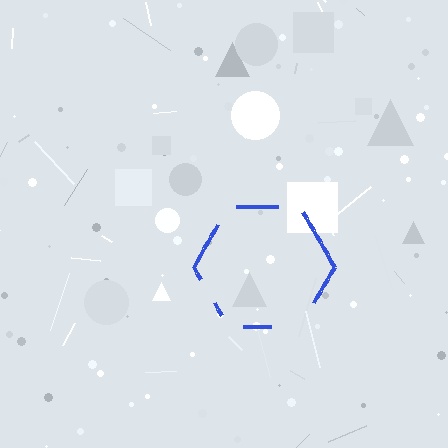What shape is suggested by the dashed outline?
The dashed outline suggests a hexagon.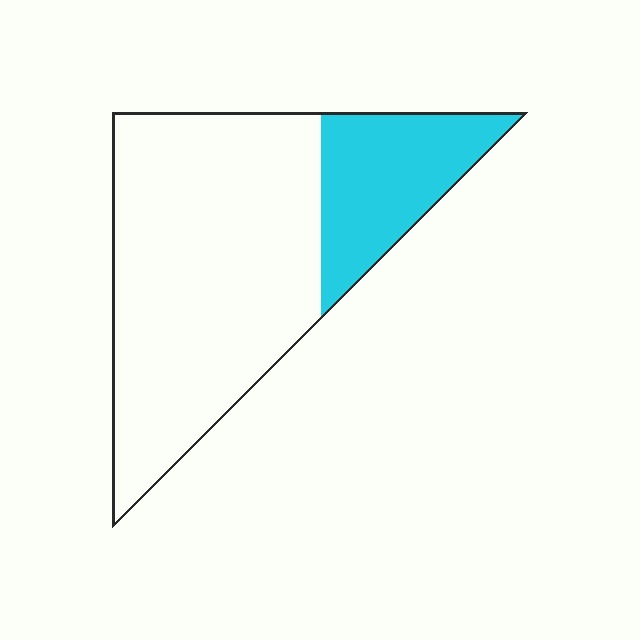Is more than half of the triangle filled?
No.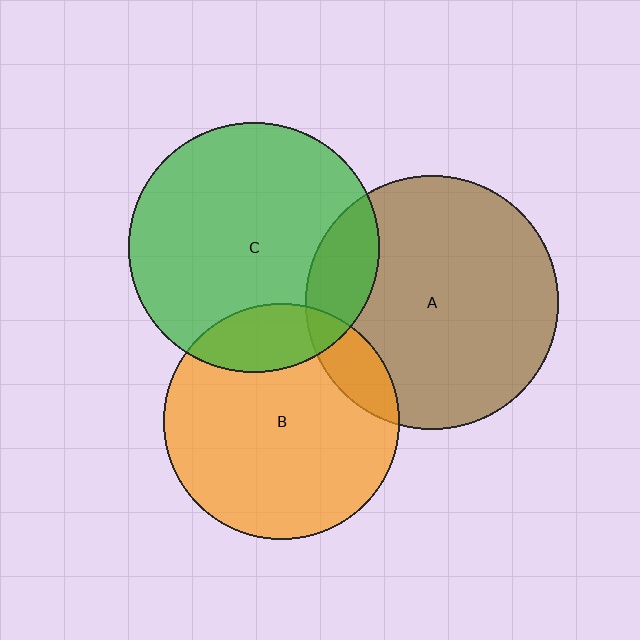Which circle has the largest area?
Circle A (brown).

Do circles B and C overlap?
Yes.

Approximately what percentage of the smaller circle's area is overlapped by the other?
Approximately 20%.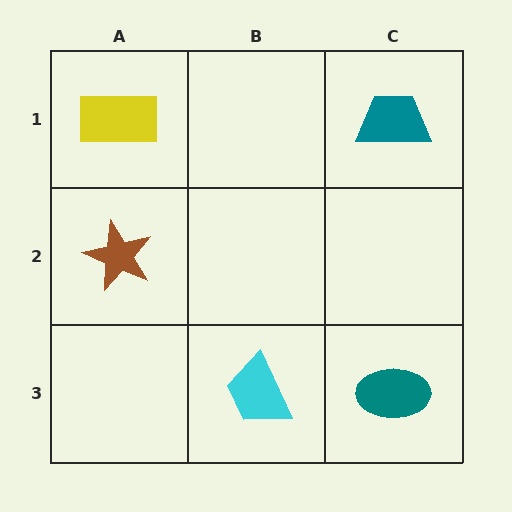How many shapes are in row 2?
1 shape.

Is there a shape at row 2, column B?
No, that cell is empty.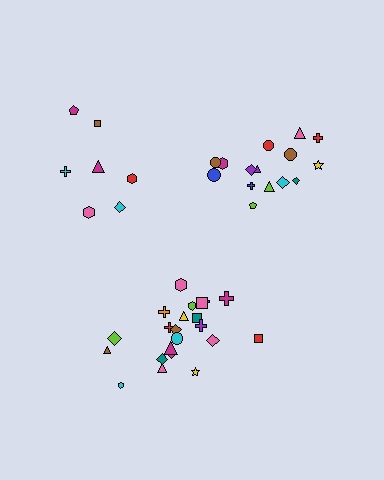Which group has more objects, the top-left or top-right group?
The top-right group.